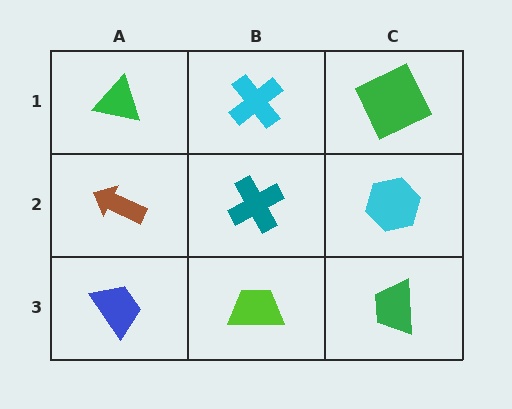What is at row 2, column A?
A brown arrow.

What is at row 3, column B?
A lime trapezoid.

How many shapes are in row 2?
3 shapes.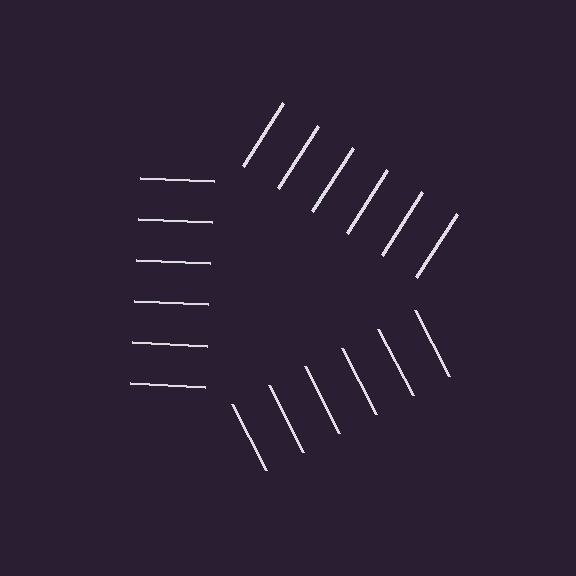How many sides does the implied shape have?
3 sides — the line-ends trace a triangle.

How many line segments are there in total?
18 — 6 along each of the 3 edges.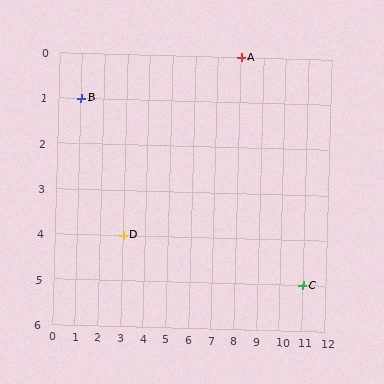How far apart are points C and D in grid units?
Points C and D are 8 columns and 1 row apart (about 8.1 grid units diagonally).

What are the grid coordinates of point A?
Point A is at grid coordinates (8, 0).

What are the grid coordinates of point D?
Point D is at grid coordinates (3, 4).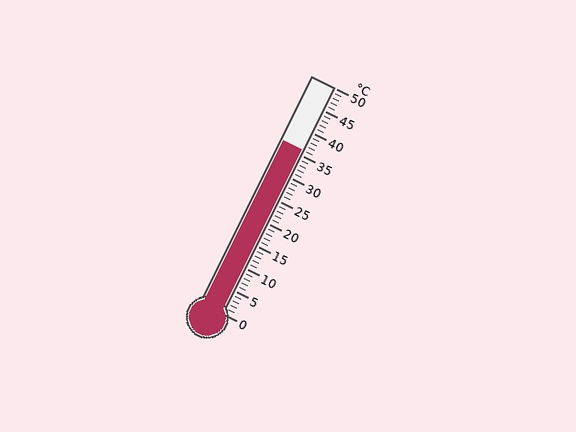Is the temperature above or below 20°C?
The temperature is above 20°C.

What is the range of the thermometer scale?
The thermometer scale ranges from 0°C to 50°C.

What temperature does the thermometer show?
The thermometer shows approximately 36°C.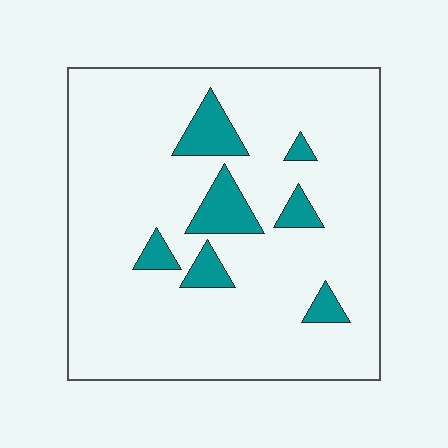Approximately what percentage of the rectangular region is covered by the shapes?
Approximately 10%.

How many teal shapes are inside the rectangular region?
7.